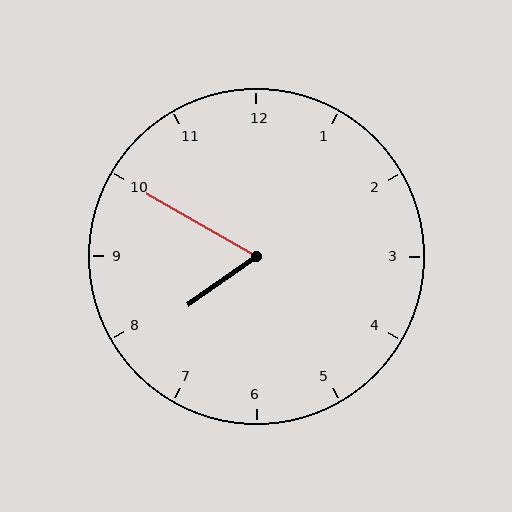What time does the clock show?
7:50.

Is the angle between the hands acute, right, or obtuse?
It is acute.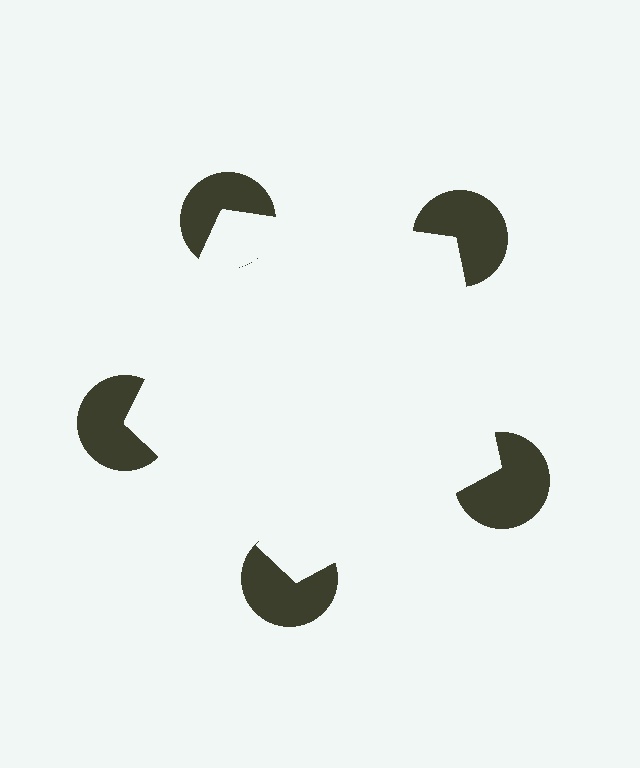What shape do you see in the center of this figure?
An illusory pentagon — its edges are inferred from the aligned wedge cuts in the pac-man discs, not physically drawn.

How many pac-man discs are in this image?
There are 5 — one at each vertex of the illusory pentagon.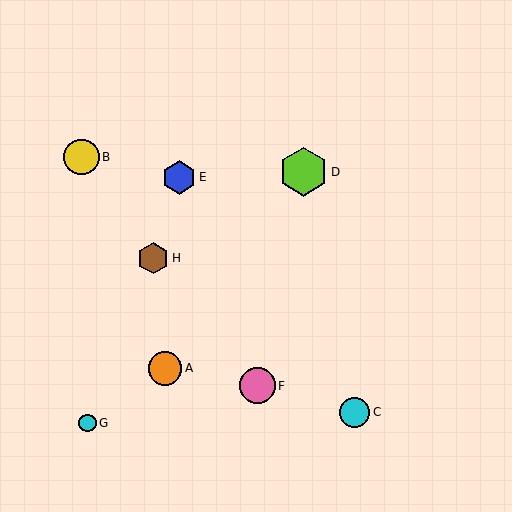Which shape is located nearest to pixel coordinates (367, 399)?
The cyan circle (labeled C) at (355, 412) is nearest to that location.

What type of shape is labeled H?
Shape H is a brown hexagon.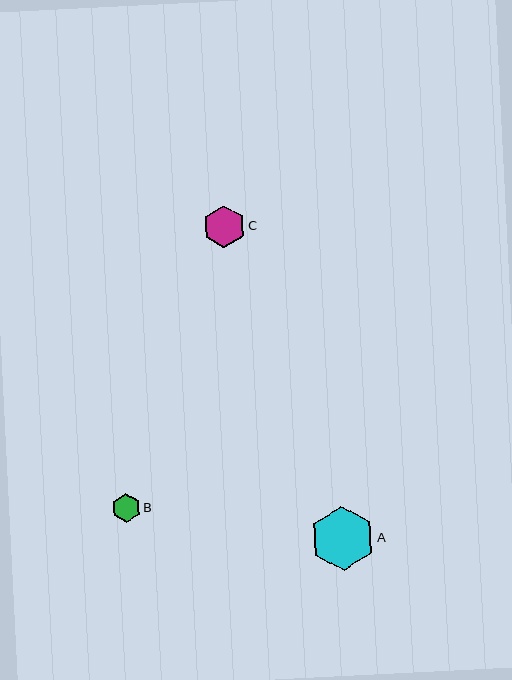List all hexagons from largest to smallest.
From largest to smallest: A, C, B.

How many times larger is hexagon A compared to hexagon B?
Hexagon A is approximately 2.2 times the size of hexagon B.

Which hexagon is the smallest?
Hexagon B is the smallest with a size of approximately 29 pixels.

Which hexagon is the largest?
Hexagon A is the largest with a size of approximately 64 pixels.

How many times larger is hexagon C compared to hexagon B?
Hexagon C is approximately 1.5 times the size of hexagon B.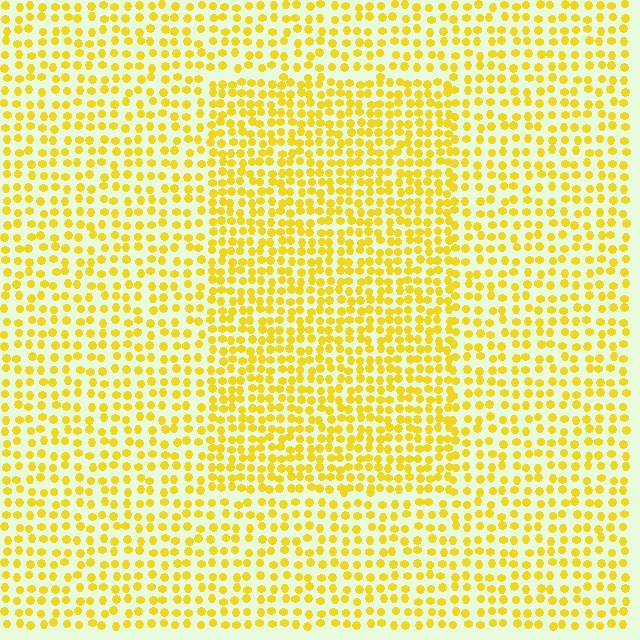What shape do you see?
I see a rectangle.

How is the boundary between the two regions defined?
The boundary is defined by a change in element density (approximately 1.5x ratio). All elements are the same color, size, and shape.